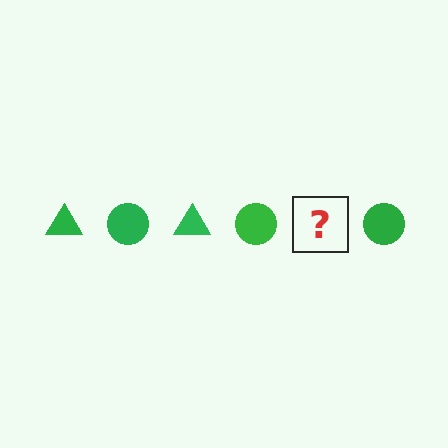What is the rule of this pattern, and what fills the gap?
The rule is that the pattern cycles through triangle, circle shapes in green. The gap should be filled with a green triangle.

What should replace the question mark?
The question mark should be replaced with a green triangle.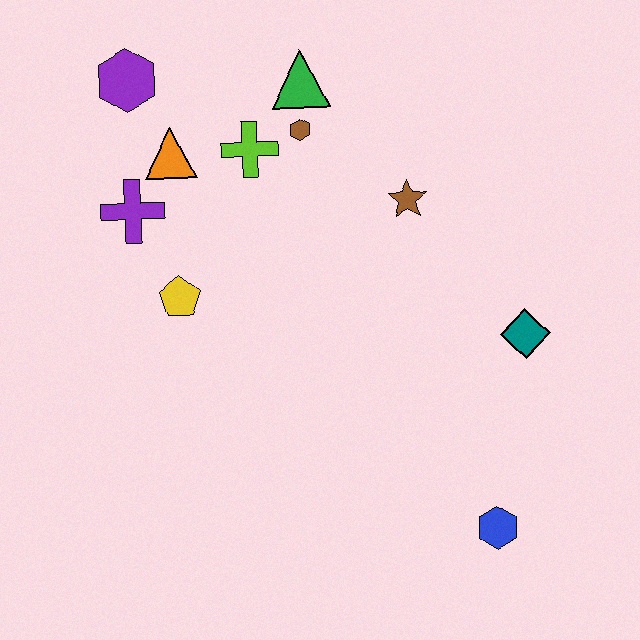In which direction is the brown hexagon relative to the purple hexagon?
The brown hexagon is to the right of the purple hexagon.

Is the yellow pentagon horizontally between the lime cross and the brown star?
No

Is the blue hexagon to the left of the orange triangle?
No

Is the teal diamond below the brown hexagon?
Yes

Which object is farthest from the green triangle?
The blue hexagon is farthest from the green triangle.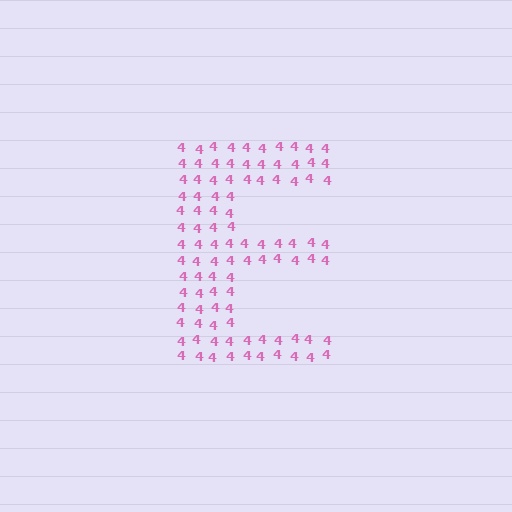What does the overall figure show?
The overall figure shows the letter E.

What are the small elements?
The small elements are digit 4's.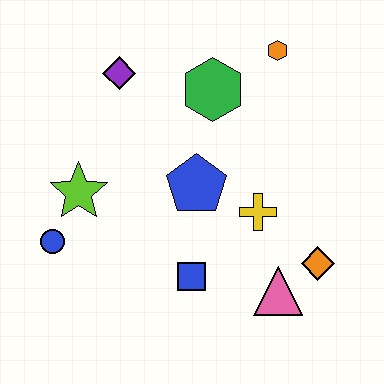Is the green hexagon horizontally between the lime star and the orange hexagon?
Yes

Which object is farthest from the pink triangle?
The purple diamond is farthest from the pink triangle.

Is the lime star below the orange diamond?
No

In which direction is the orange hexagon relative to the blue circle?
The orange hexagon is to the right of the blue circle.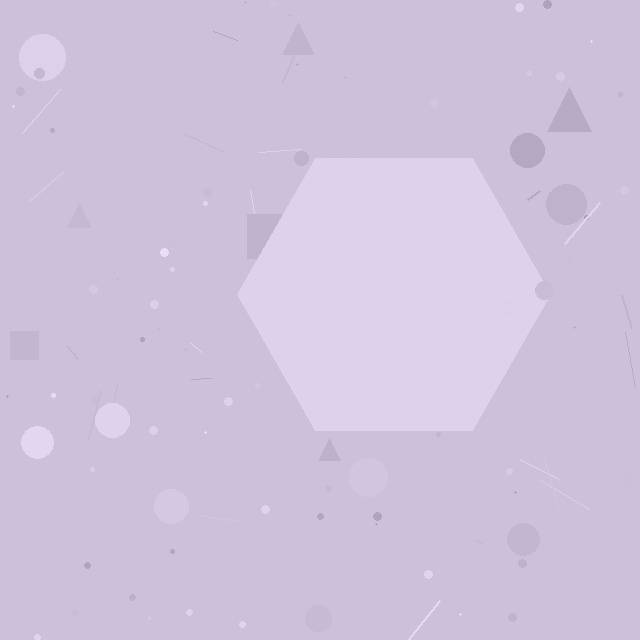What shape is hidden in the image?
A hexagon is hidden in the image.